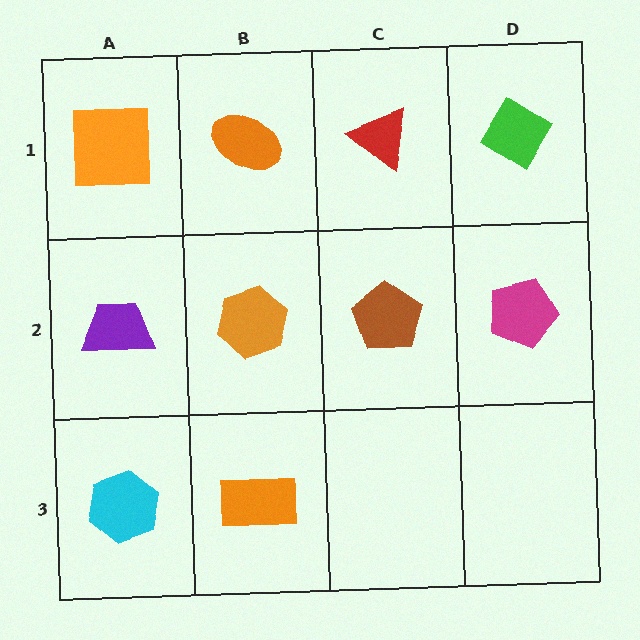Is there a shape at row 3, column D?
No, that cell is empty.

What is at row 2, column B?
An orange hexagon.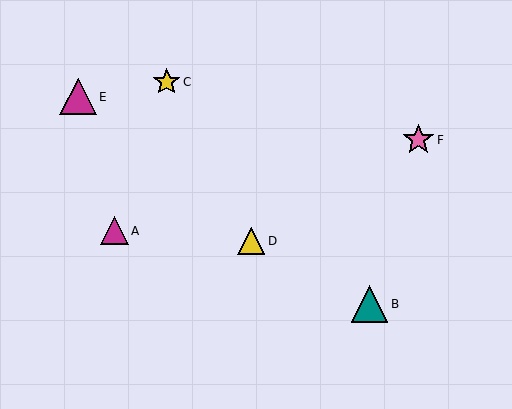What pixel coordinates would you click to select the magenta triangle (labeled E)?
Click at (78, 97) to select the magenta triangle E.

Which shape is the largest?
The teal triangle (labeled B) is the largest.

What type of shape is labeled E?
Shape E is a magenta triangle.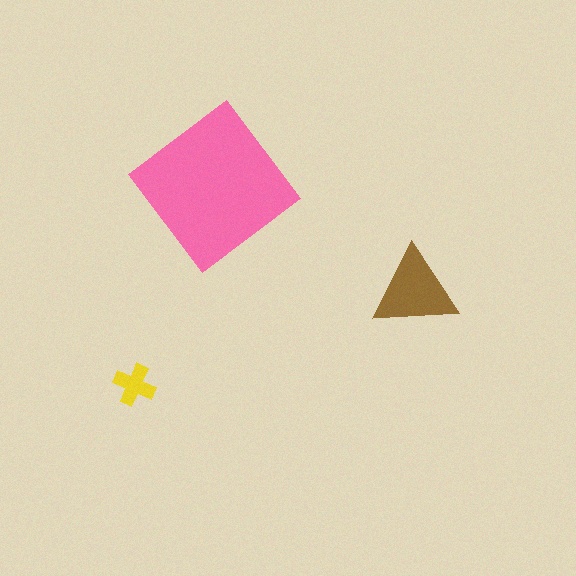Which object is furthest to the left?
The yellow cross is leftmost.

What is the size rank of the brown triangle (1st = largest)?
2nd.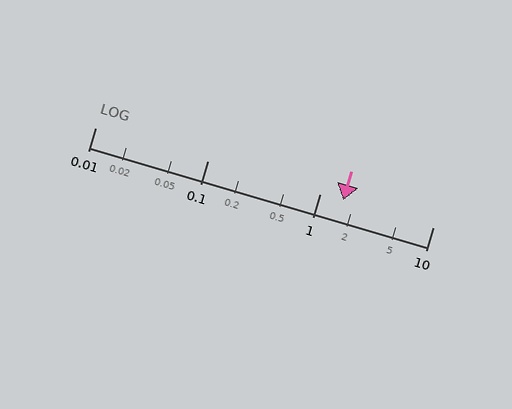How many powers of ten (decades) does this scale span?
The scale spans 3 decades, from 0.01 to 10.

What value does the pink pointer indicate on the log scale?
The pointer indicates approximately 1.6.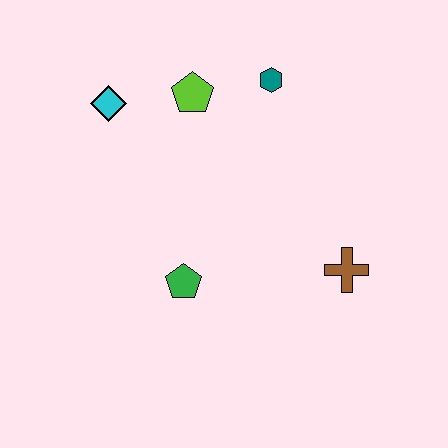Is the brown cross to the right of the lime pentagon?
Yes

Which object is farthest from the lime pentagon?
The brown cross is farthest from the lime pentagon.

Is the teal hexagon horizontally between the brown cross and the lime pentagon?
Yes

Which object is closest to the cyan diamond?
The lime pentagon is closest to the cyan diamond.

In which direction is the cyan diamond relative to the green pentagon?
The cyan diamond is above the green pentagon.